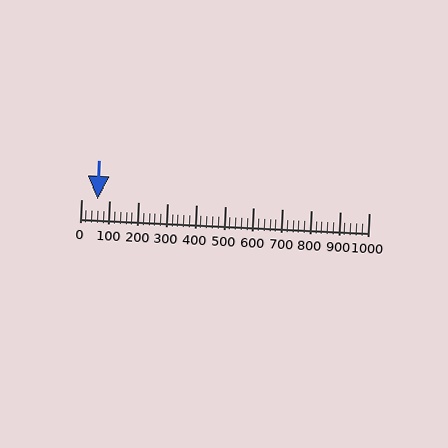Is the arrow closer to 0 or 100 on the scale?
The arrow is closer to 100.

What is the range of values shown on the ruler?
The ruler shows values from 0 to 1000.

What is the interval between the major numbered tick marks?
The major tick marks are spaced 100 units apart.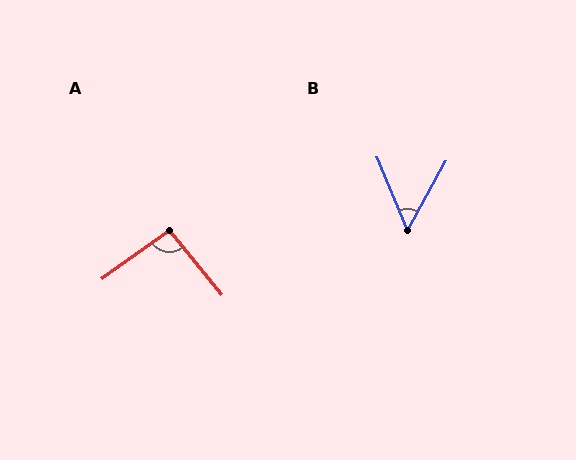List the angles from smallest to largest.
B (51°), A (93°).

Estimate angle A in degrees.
Approximately 93 degrees.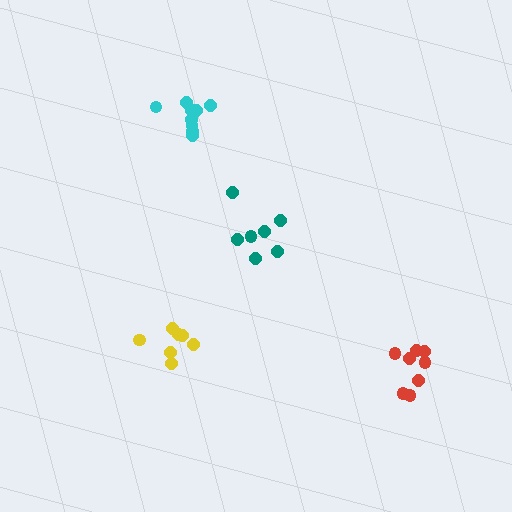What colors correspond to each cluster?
The clusters are colored: cyan, yellow, teal, red.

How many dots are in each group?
Group 1: 9 dots, Group 2: 7 dots, Group 3: 7 dots, Group 4: 8 dots (31 total).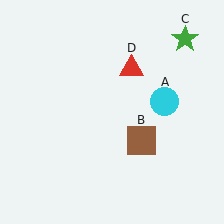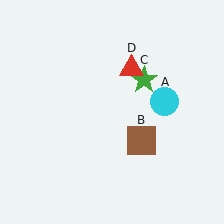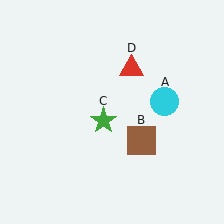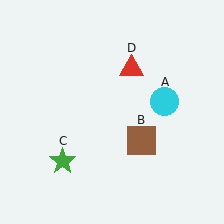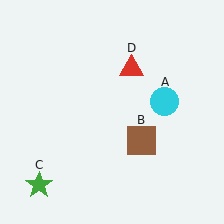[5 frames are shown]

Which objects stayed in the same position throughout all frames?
Cyan circle (object A) and brown square (object B) and red triangle (object D) remained stationary.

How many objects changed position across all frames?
1 object changed position: green star (object C).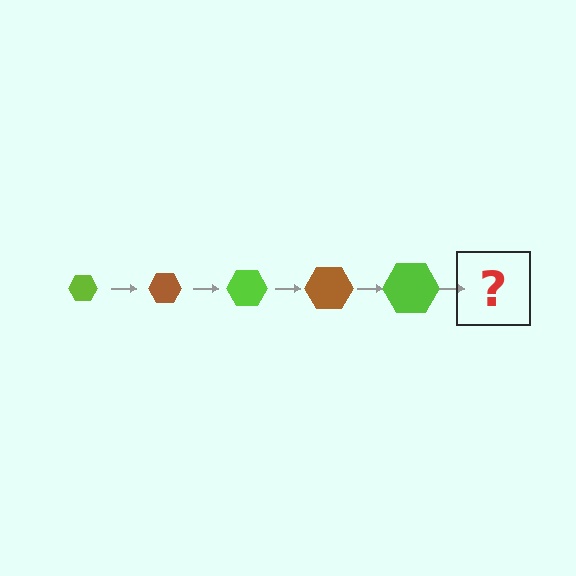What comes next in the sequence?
The next element should be a brown hexagon, larger than the previous one.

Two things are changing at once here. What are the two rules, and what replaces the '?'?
The two rules are that the hexagon grows larger each step and the color cycles through lime and brown. The '?' should be a brown hexagon, larger than the previous one.